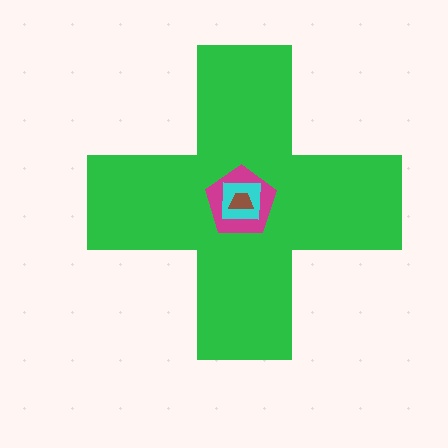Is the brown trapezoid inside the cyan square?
Yes.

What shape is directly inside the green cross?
The magenta pentagon.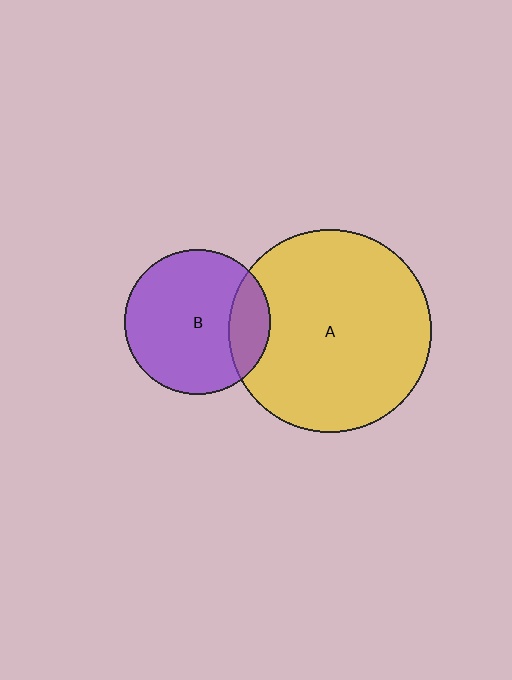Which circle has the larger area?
Circle A (yellow).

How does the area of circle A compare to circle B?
Approximately 2.0 times.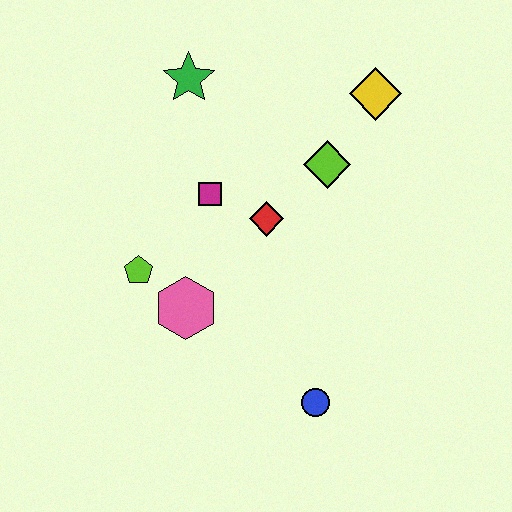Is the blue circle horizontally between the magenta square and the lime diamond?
Yes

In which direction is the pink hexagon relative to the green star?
The pink hexagon is below the green star.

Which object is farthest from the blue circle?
The green star is farthest from the blue circle.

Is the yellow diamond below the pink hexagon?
No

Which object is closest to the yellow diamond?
The lime diamond is closest to the yellow diamond.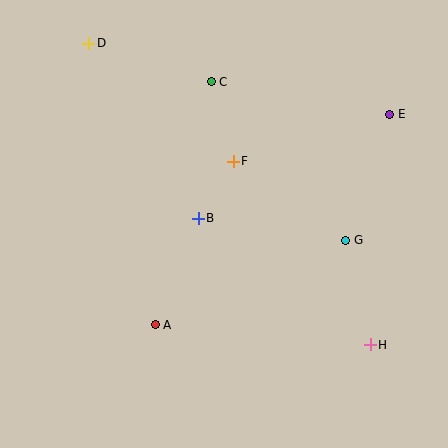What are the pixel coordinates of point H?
Point H is at (370, 345).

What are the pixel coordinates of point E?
Point E is at (390, 114).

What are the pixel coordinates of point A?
Point A is at (155, 325).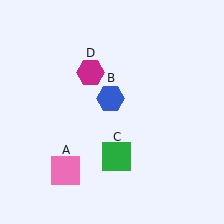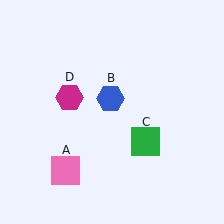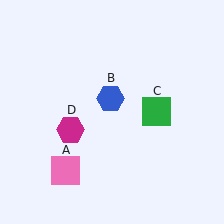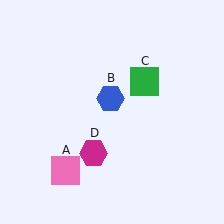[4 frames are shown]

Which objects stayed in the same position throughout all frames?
Pink square (object A) and blue hexagon (object B) remained stationary.